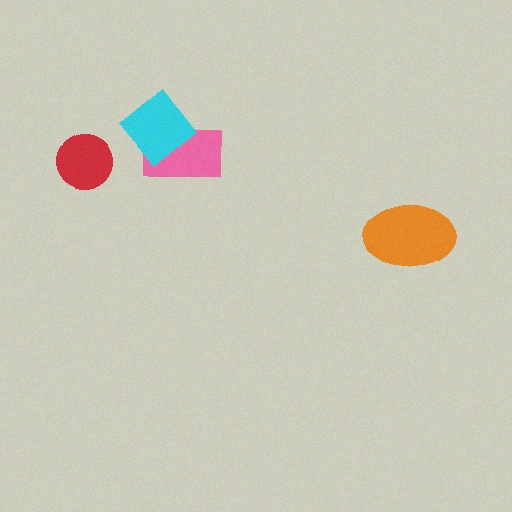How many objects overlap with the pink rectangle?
1 object overlaps with the pink rectangle.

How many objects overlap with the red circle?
0 objects overlap with the red circle.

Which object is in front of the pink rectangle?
The cyan diamond is in front of the pink rectangle.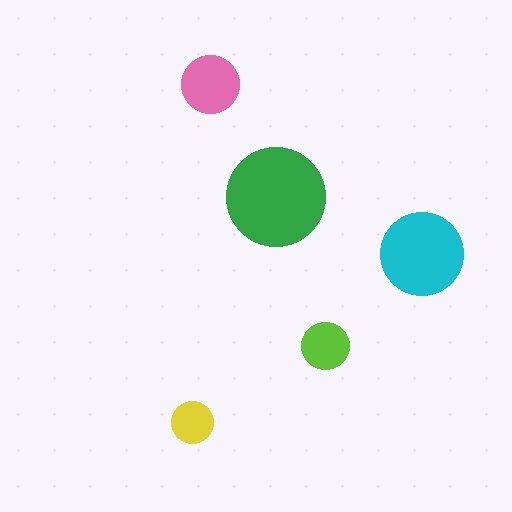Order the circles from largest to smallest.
the green one, the cyan one, the pink one, the lime one, the yellow one.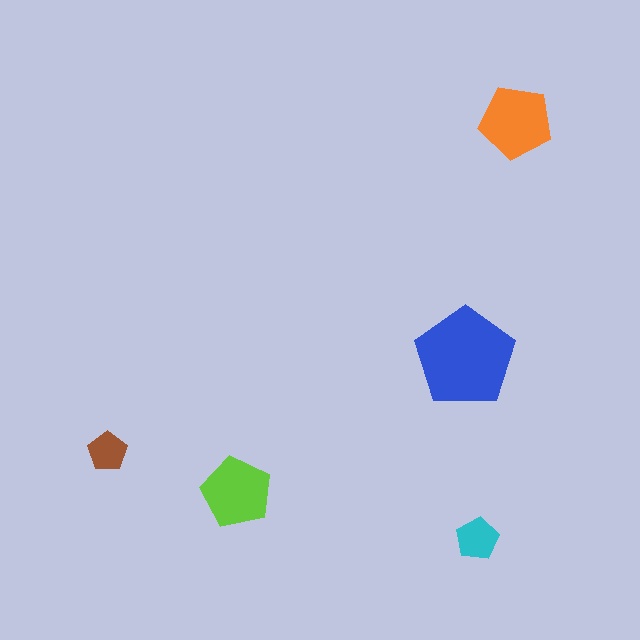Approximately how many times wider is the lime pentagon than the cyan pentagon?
About 1.5 times wider.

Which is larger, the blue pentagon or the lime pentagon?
The blue one.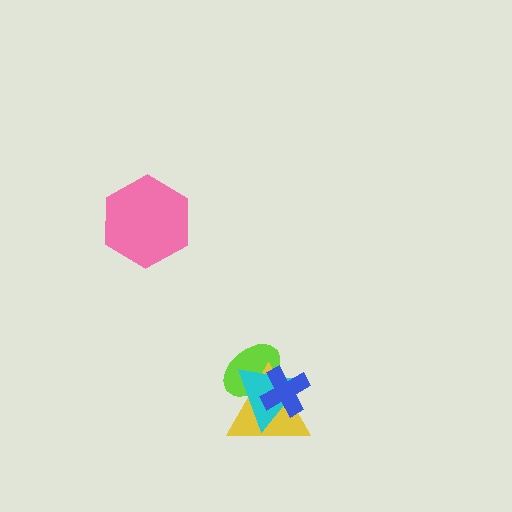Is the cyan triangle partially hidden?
Yes, it is partially covered by another shape.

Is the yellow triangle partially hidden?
Yes, it is partially covered by another shape.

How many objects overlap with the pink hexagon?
0 objects overlap with the pink hexagon.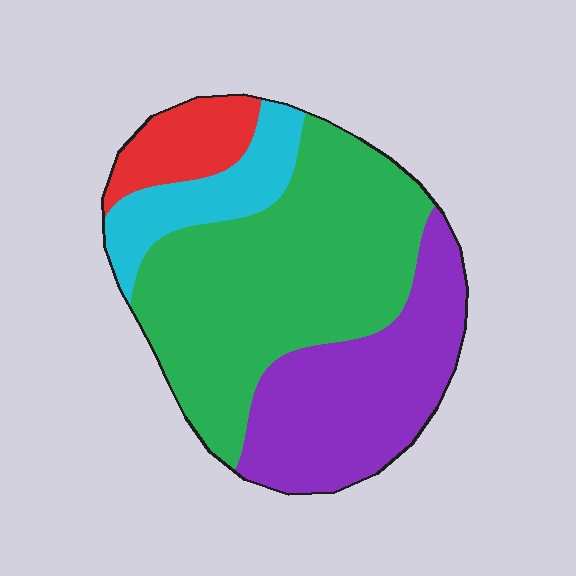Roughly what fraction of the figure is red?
Red takes up less than a sixth of the figure.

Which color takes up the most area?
Green, at roughly 50%.